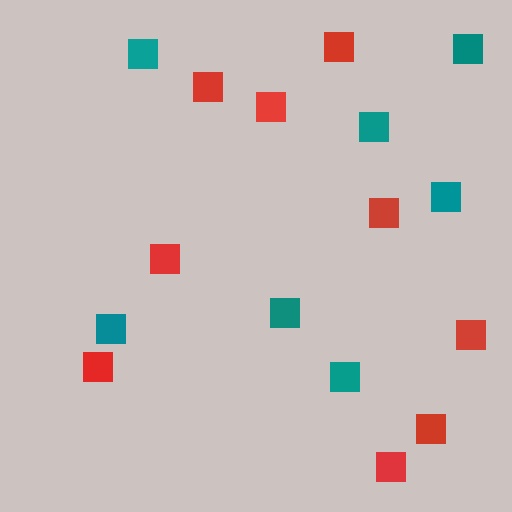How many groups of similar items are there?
There are 2 groups: one group of teal squares (7) and one group of red squares (9).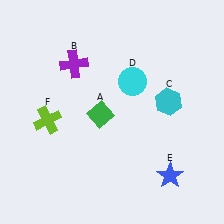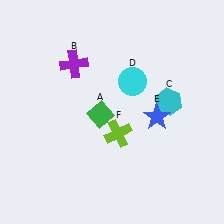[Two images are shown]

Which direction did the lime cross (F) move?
The lime cross (F) moved right.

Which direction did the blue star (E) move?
The blue star (E) moved up.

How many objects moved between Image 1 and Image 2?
2 objects moved between the two images.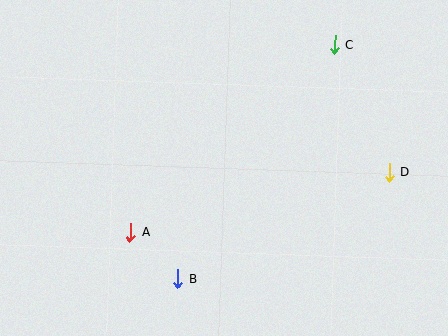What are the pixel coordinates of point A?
Point A is at (130, 232).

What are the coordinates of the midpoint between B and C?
The midpoint between B and C is at (256, 162).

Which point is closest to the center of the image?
Point A at (130, 232) is closest to the center.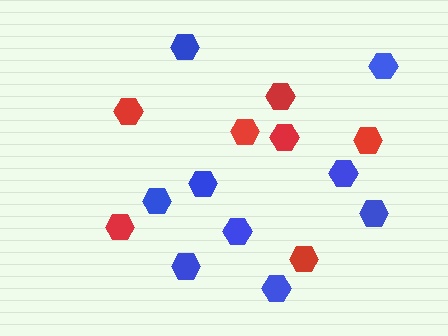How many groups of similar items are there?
There are 2 groups: one group of red hexagons (7) and one group of blue hexagons (9).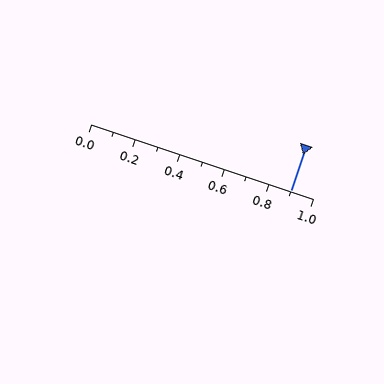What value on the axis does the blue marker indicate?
The marker indicates approximately 0.9.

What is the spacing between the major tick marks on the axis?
The major ticks are spaced 0.2 apart.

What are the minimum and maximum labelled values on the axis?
The axis runs from 0.0 to 1.0.